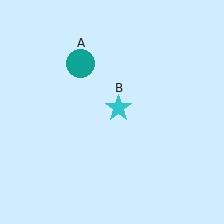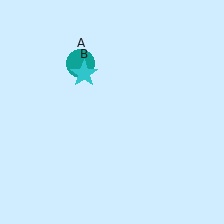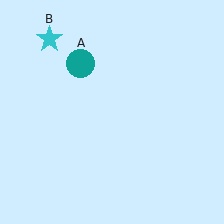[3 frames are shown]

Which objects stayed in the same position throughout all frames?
Teal circle (object A) remained stationary.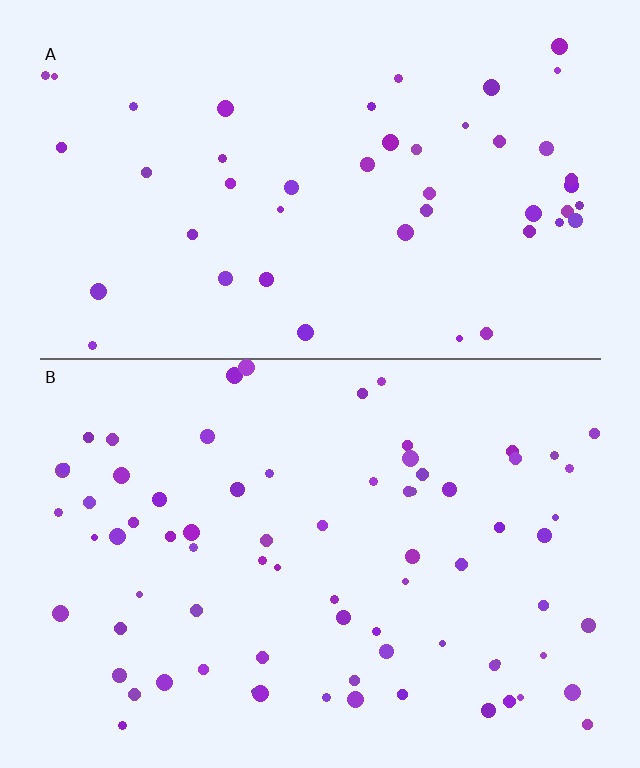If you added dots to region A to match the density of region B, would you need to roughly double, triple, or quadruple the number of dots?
Approximately double.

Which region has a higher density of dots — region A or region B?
B (the bottom).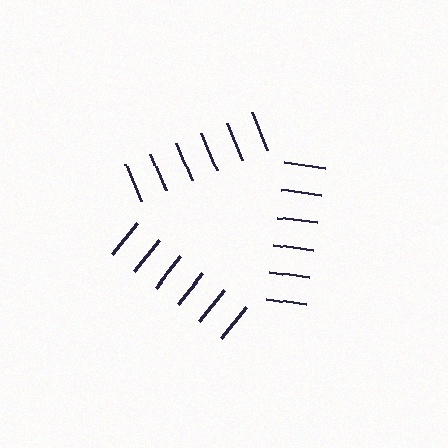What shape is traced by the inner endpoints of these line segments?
An illusory triangle — the line segments terminate on its edges but no continuous stroke is drawn.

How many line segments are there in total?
18 — 6 along each of the 3 edges.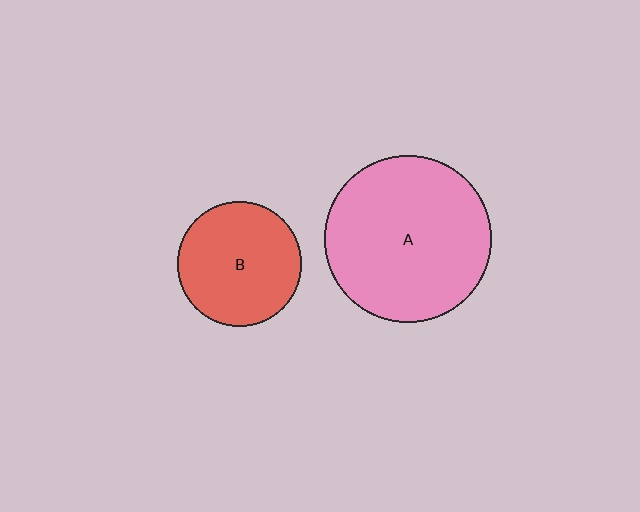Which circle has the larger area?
Circle A (pink).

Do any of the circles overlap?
No, none of the circles overlap.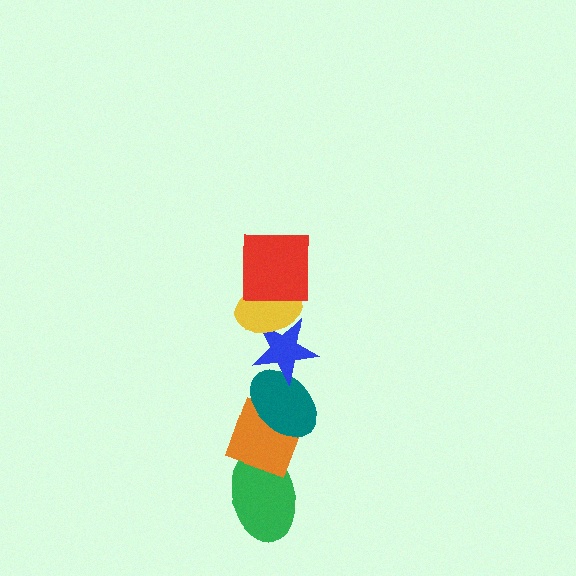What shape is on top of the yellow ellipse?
The red square is on top of the yellow ellipse.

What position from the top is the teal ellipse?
The teal ellipse is 4th from the top.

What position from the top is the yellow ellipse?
The yellow ellipse is 2nd from the top.